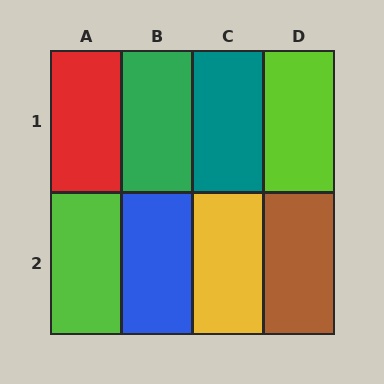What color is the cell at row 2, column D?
Brown.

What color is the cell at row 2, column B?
Blue.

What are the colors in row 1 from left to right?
Red, green, teal, lime.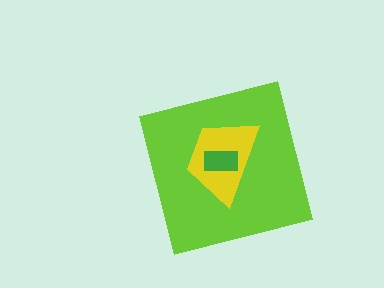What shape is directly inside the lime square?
The yellow trapezoid.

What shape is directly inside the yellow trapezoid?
The green rectangle.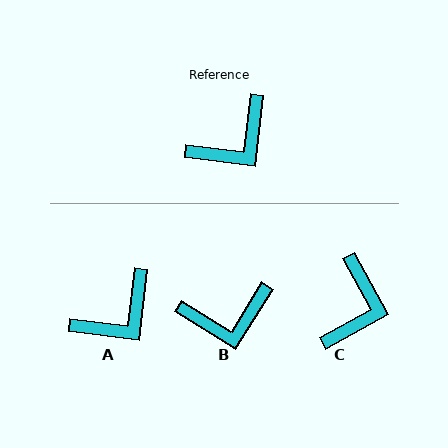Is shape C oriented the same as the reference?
No, it is off by about 36 degrees.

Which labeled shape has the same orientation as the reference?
A.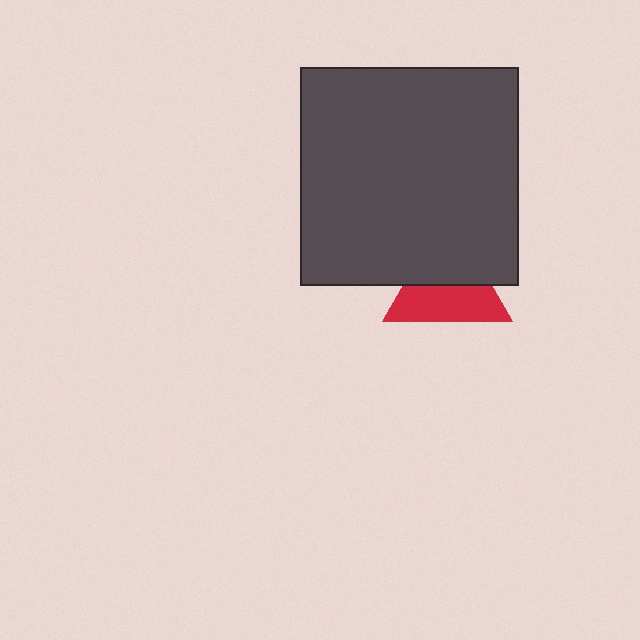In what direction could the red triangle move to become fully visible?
The red triangle could move down. That would shift it out from behind the dark gray square entirely.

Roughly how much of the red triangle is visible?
About half of it is visible (roughly 53%).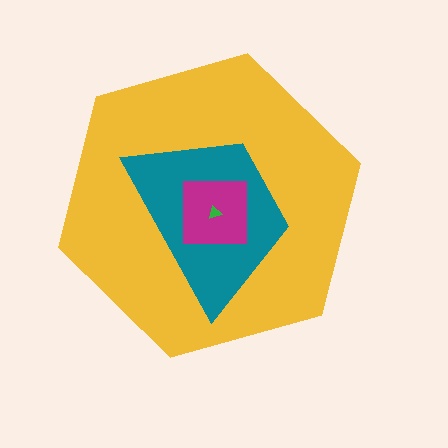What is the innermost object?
The green triangle.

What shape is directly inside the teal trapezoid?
The magenta square.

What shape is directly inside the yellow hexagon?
The teal trapezoid.